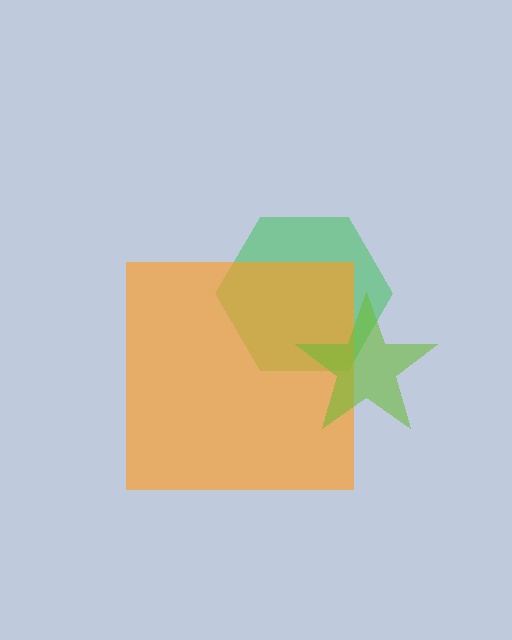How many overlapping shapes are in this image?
There are 3 overlapping shapes in the image.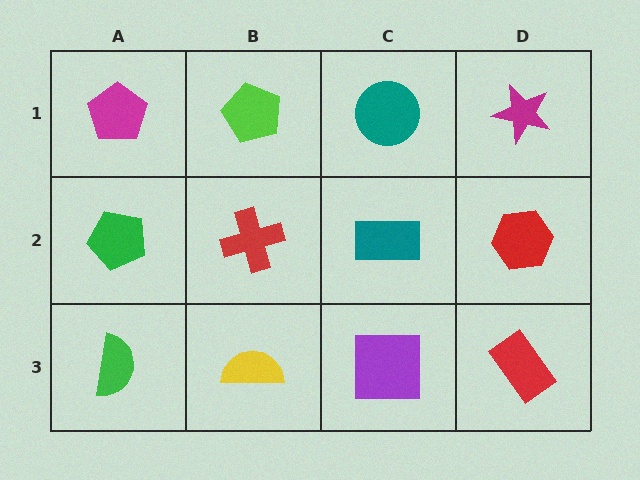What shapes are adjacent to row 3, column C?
A teal rectangle (row 2, column C), a yellow semicircle (row 3, column B), a red rectangle (row 3, column D).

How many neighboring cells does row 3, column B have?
3.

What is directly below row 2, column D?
A red rectangle.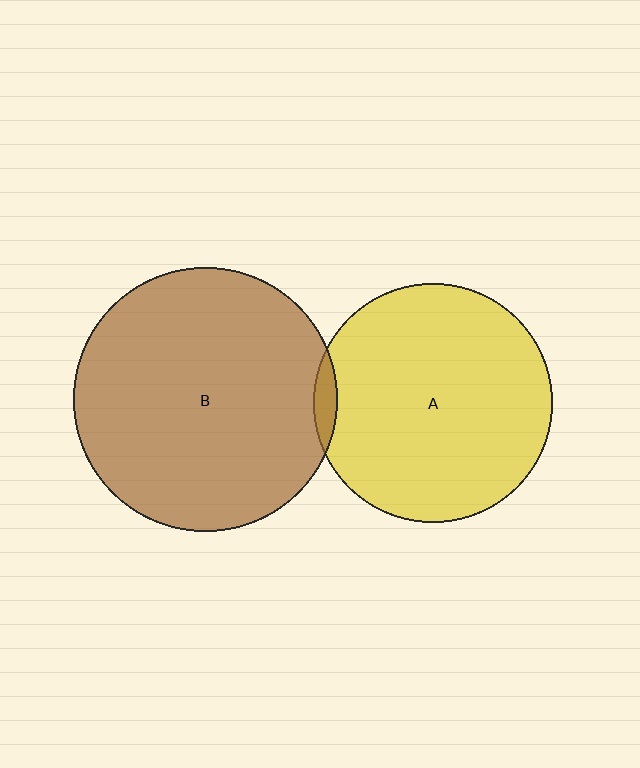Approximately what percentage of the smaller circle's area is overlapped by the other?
Approximately 5%.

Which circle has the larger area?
Circle B (brown).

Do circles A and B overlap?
Yes.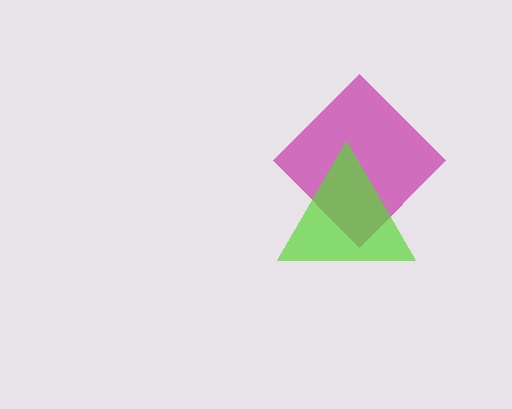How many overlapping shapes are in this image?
There are 2 overlapping shapes in the image.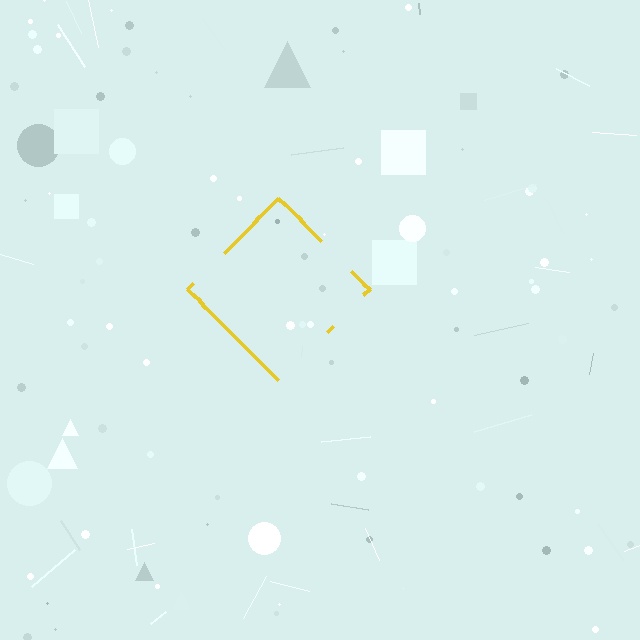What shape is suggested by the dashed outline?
The dashed outline suggests a diamond.